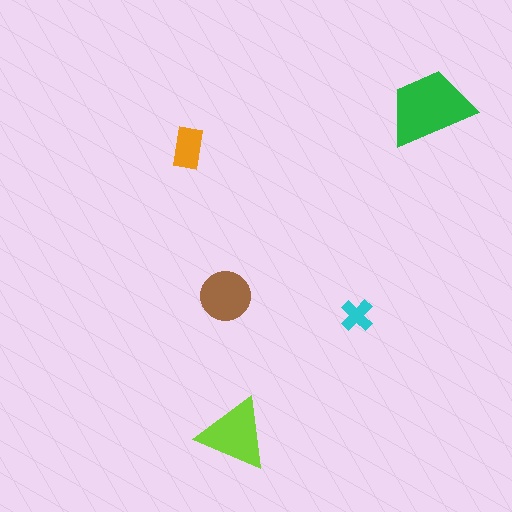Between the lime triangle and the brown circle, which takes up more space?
The lime triangle.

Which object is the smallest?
The cyan cross.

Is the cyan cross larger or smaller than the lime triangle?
Smaller.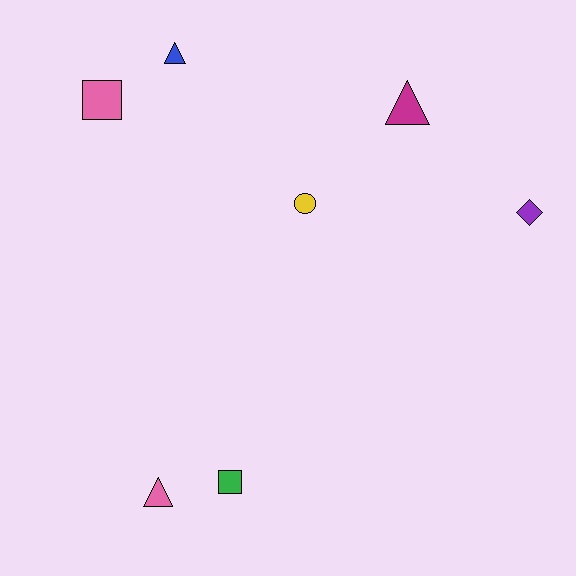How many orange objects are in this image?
There are no orange objects.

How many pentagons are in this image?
There are no pentagons.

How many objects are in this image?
There are 7 objects.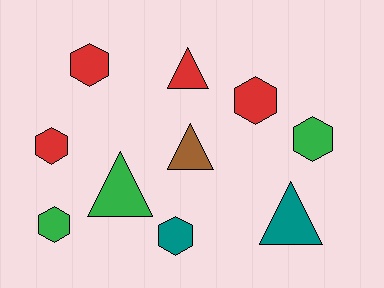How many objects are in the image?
There are 10 objects.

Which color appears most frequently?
Red, with 4 objects.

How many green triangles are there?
There is 1 green triangle.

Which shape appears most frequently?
Hexagon, with 6 objects.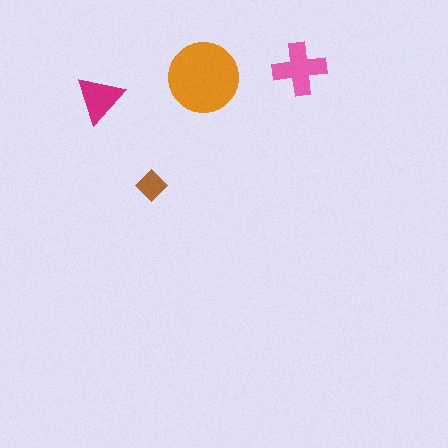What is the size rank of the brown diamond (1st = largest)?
4th.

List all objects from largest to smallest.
The orange circle, the pink cross, the magenta triangle, the brown diamond.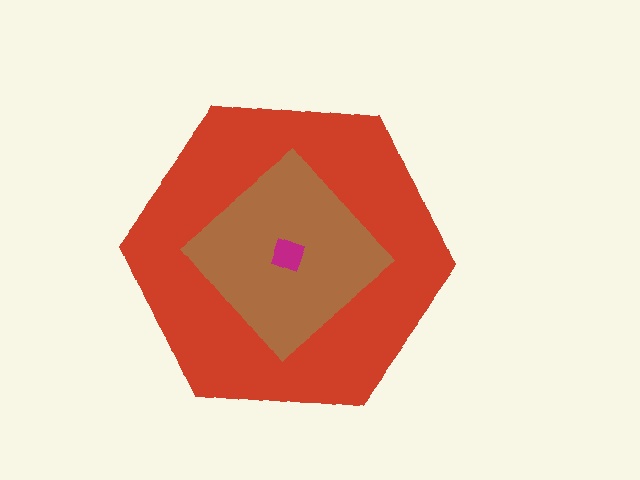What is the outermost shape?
The red hexagon.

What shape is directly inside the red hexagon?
The brown diamond.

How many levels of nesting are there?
3.